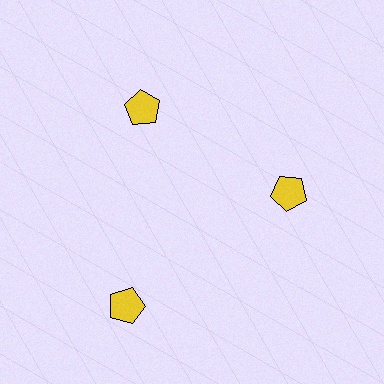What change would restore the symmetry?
The symmetry would be restored by moving it inward, back onto the ring so that all 3 pentagons sit at equal angles and equal distance from the center.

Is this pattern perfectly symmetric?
No. The 3 yellow pentagons are arranged in a ring, but one element near the 7 o'clock position is pushed outward from the center, breaking the 3-fold rotational symmetry.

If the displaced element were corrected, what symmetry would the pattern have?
It would have 3-fold rotational symmetry — the pattern would map onto itself every 120 degrees.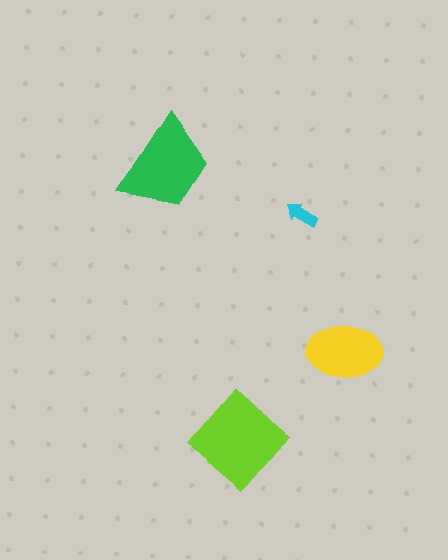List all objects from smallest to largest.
The cyan arrow, the yellow ellipse, the green trapezoid, the lime diamond.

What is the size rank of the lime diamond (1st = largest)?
1st.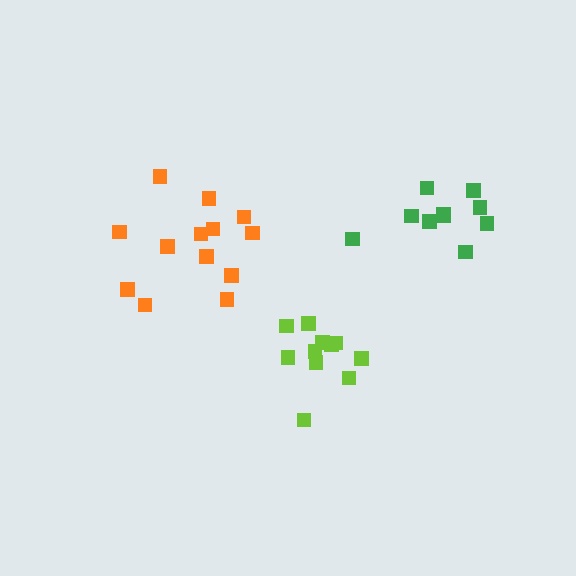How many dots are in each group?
Group 1: 11 dots, Group 2: 13 dots, Group 3: 10 dots (34 total).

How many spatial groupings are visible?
There are 3 spatial groupings.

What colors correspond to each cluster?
The clusters are colored: lime, orange, green.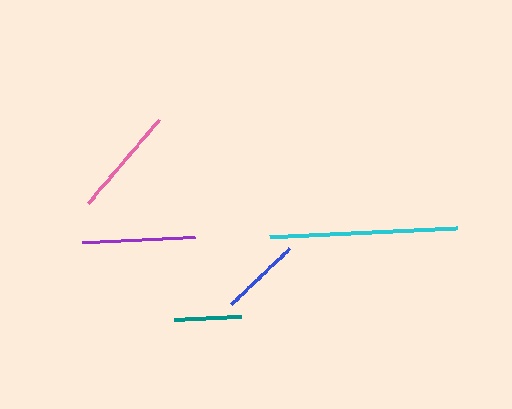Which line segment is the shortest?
The teal line is the shortest at approximately 67 pixels.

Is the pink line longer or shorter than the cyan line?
The cyan line is longer than the pink line.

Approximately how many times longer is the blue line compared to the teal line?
The blue line is approximately 1.2 times the length of the teal line.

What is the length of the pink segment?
The pink segment is approximately 109 pixels long.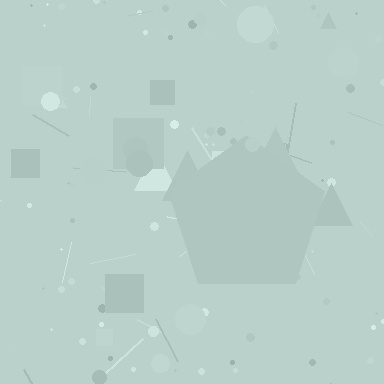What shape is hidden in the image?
A pentagon is hidden in the image.